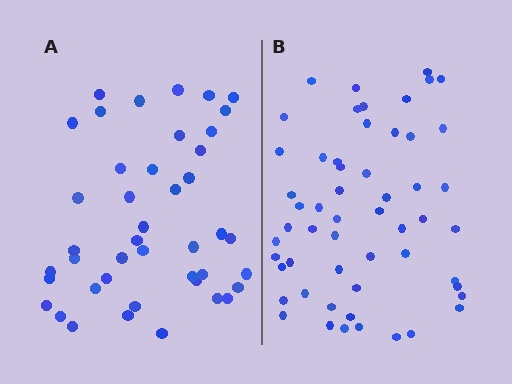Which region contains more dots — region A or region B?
Region B (the right region) has more dots.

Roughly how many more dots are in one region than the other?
Region B has roughly 12 or so more dots than region A.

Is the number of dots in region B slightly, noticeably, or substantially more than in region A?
Region B has noticeably more, but not dramatically so. The ratio is roughly 1.3 to 1.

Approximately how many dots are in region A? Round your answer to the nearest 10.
About 40 dots. (The exact count is 43, which rounds to 40.)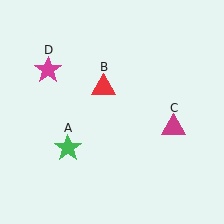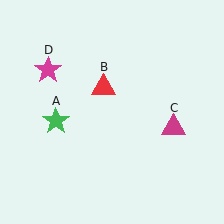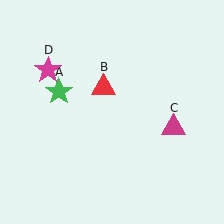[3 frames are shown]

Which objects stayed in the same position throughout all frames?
Red triangle (object B) and magenta triangle (object C) and magenta star (object D) remained stationary.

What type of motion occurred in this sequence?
The green star (object A) rotated clockwise around the center of the scene.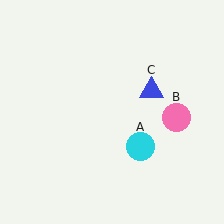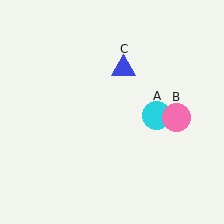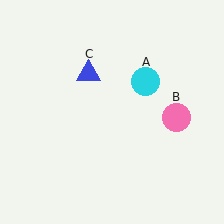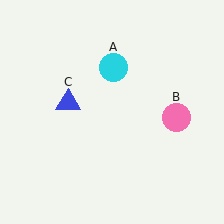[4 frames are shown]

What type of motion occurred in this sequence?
The cyan circle (object A), blue triangle (object C) rotated counterclockwise around the center of the scene.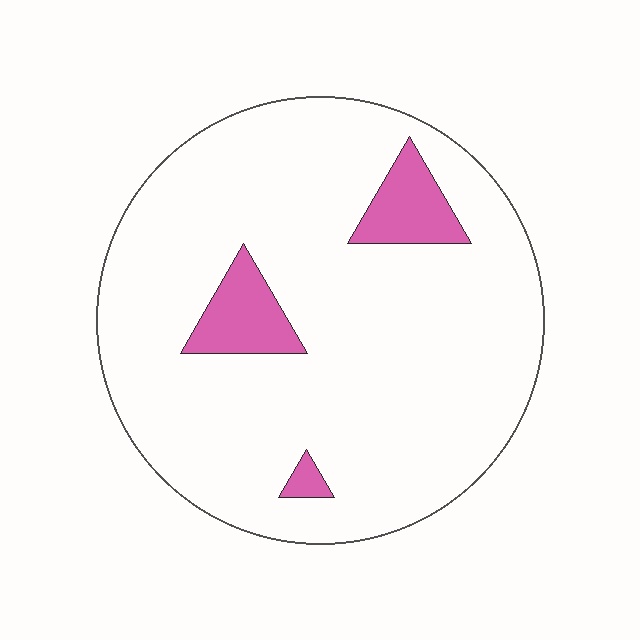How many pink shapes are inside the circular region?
3.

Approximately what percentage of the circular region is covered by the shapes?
Approximately 10%.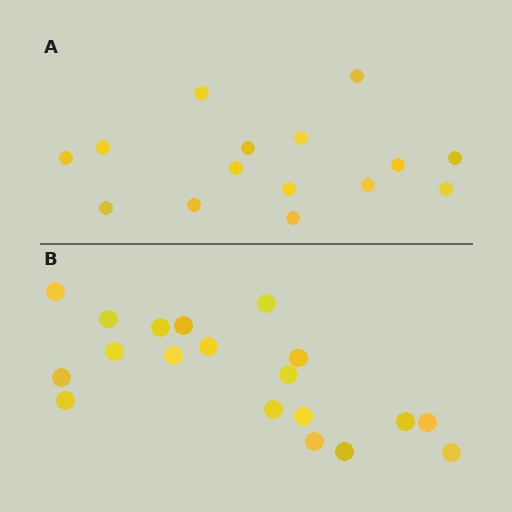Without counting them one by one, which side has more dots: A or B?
Region B (the bottom region) has more dots.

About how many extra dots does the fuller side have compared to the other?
Region B has about 4 more dots than region A.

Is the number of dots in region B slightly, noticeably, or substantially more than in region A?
Region B has noticeably more, but not dramatically so. The ratio is roughly 1.3 to 1.